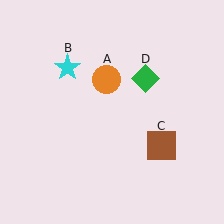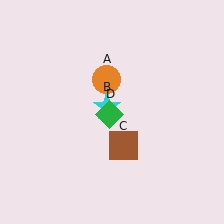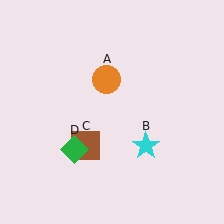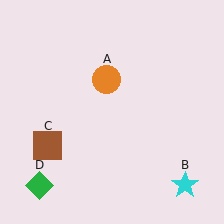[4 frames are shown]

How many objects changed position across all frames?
3 objects changed position: cyan star (object B), brown square (object C), green diamond (object D).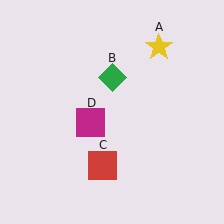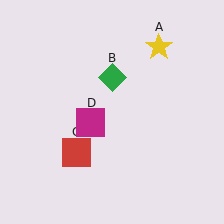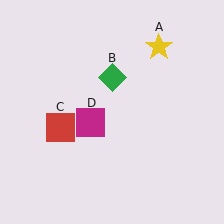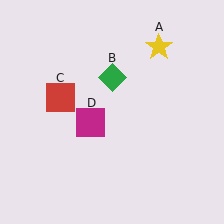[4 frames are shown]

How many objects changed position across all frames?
1 object changed position: red square (object C).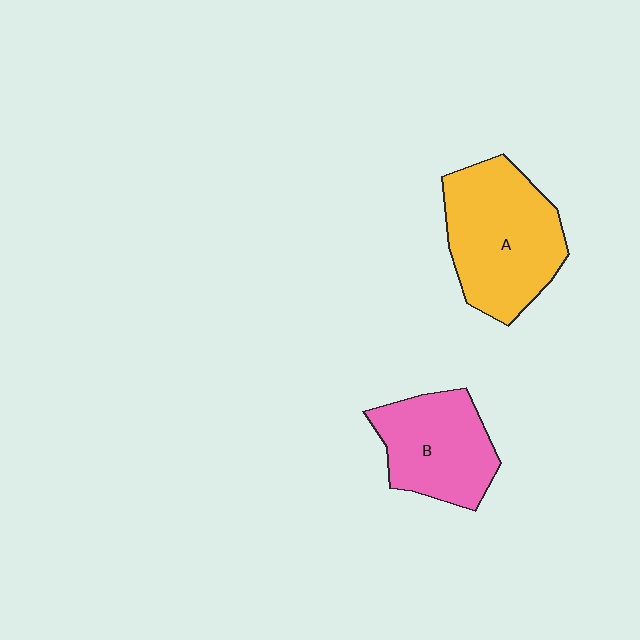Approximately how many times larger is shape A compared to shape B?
Approximately 1.3 times.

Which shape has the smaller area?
Shape B (pink).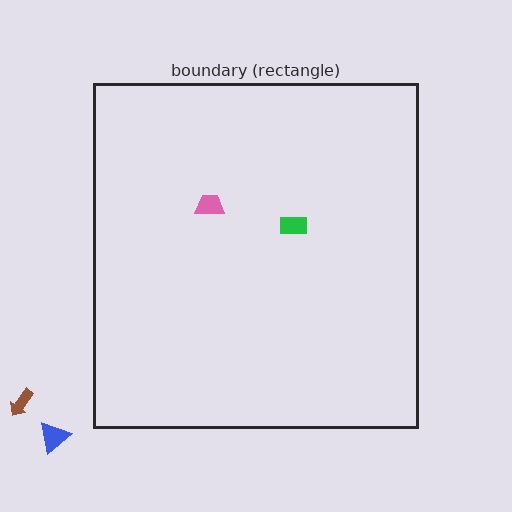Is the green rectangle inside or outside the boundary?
Inside.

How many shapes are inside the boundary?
2 inside, 2 outside.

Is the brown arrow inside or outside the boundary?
Outside.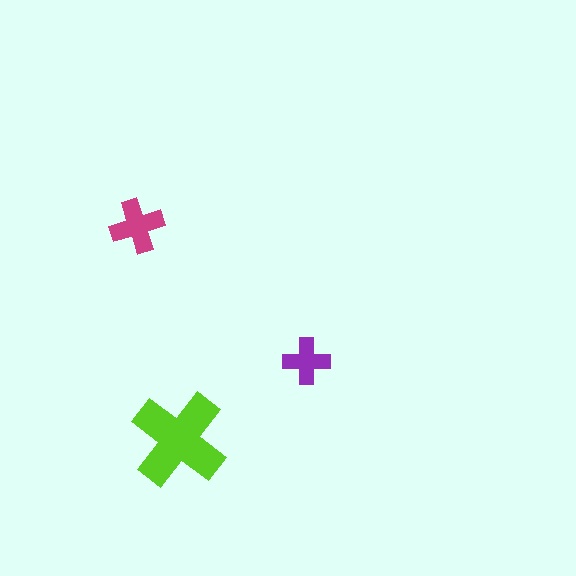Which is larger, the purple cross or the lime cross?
The lime one.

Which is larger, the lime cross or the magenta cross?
The lime one.